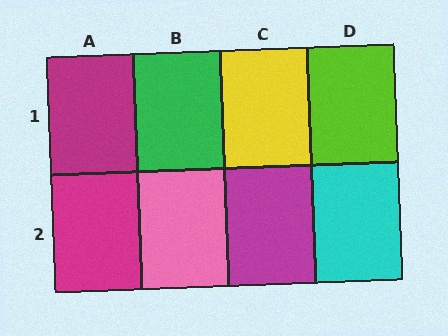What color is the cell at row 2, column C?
Magenta.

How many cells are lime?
1 cell is lime.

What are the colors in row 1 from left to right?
Magenta, green, yellow, lime.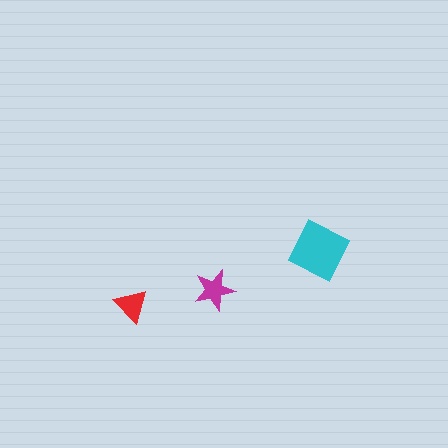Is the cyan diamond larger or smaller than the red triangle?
Larger.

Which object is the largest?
The cyan diamond.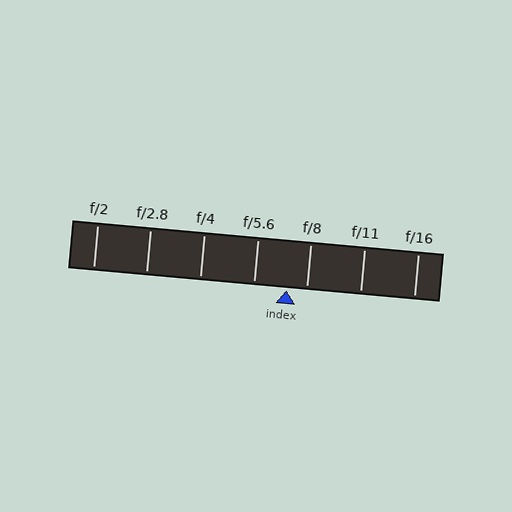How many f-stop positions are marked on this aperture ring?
There are 7 f-stop positions marked.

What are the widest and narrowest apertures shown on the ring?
The widest aperture shown is f/2 and the narrowest is f/16.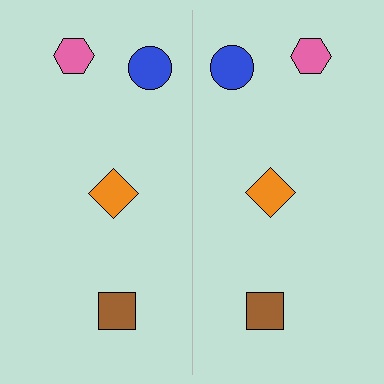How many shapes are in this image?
There are 8 shapes in this image.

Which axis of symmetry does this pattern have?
The pattern has a vertical axis of symmetry running through the center of the image.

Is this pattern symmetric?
Yes, this pattern has bilateral (reflection) symmetry.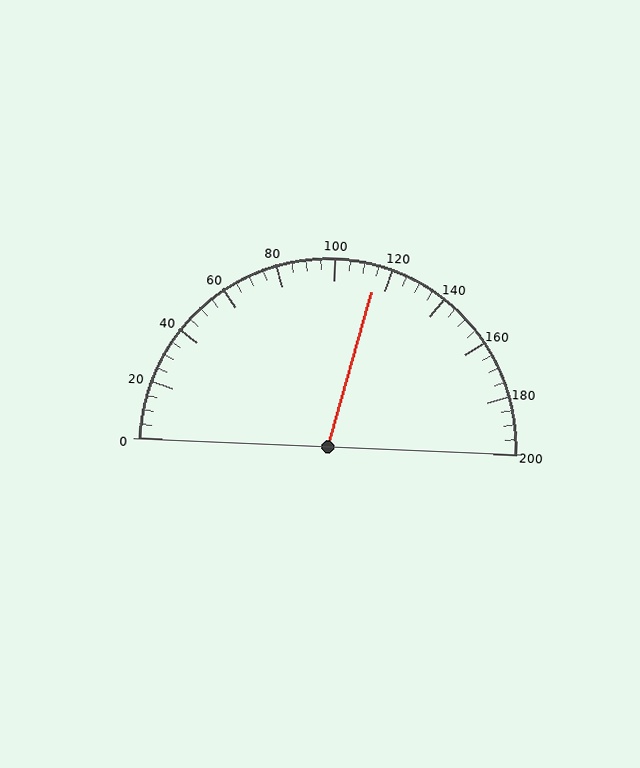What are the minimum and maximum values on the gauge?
The gauge ranges from 0 to 200.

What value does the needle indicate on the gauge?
The needle indicates approximately 115.